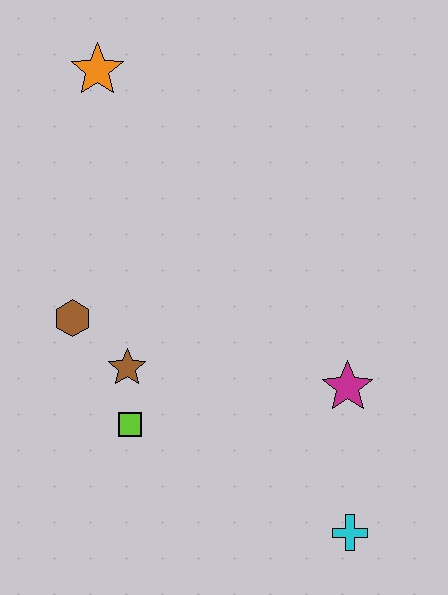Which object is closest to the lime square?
The brown star is closest to the lime square.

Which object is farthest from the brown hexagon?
The cyan cross is farthest from the brown hexagon.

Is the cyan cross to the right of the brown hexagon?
Yes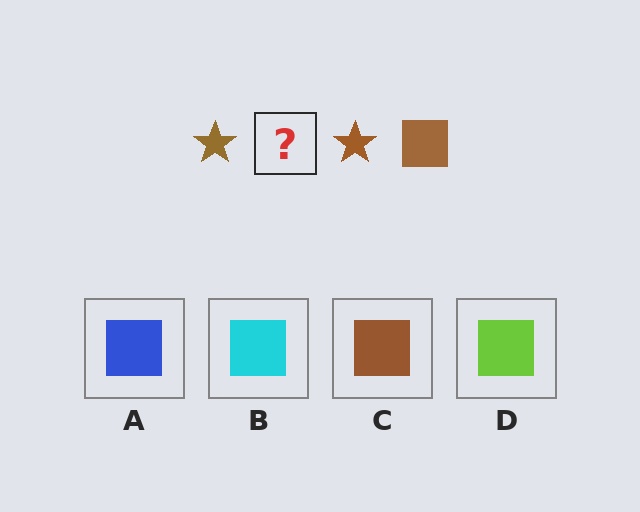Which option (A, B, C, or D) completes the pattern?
C.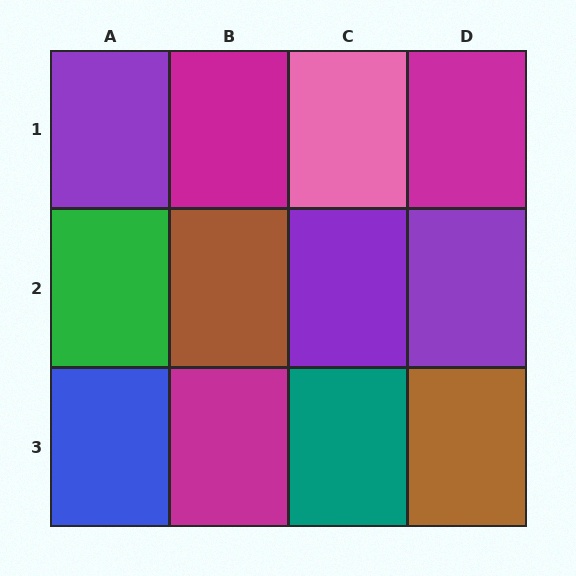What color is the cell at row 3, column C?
Teal.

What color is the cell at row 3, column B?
Magenta.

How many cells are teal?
1 cell is teal.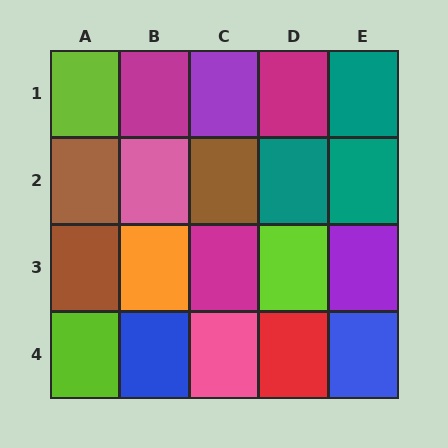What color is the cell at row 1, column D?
Magenta.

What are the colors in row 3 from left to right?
Brown, orange, magenta, lime, purple.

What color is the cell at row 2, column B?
Pink.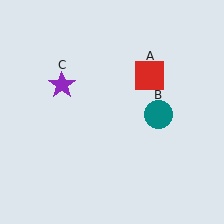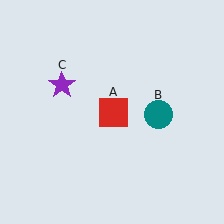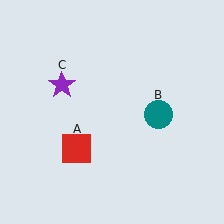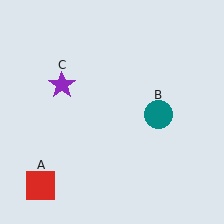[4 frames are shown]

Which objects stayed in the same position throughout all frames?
Teal circle (object B) and purple star (object C) remained stationary.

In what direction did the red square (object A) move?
The red square (object A) moved down and to the left.